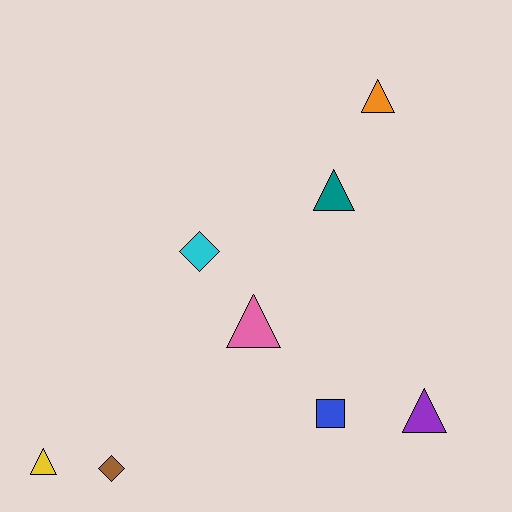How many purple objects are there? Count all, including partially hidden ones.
There is 1 purple object.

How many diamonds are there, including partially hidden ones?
There are 2 diamonds.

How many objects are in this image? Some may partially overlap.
There are 8 objects.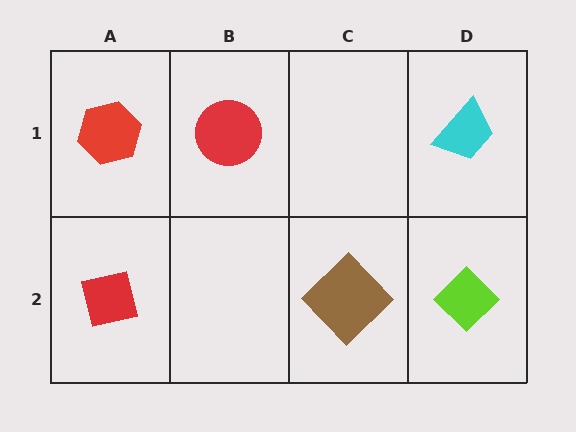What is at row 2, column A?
A red square.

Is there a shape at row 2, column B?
No, that cell is empty.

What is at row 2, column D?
A lime diamond.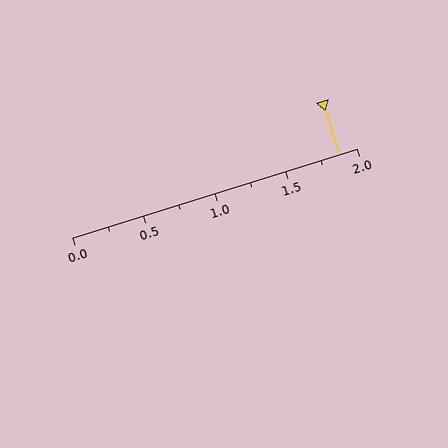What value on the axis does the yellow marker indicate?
The marker indicates approximately 1.88.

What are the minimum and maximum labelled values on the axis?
The axis runs from 0.0 to 2.0.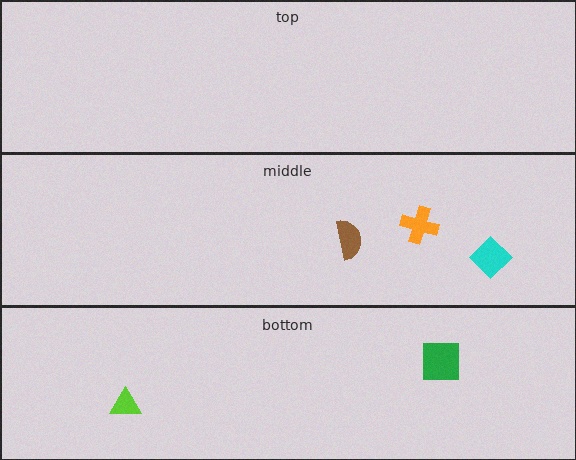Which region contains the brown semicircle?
The middle region.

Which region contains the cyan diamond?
The middle region.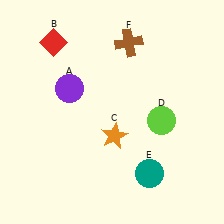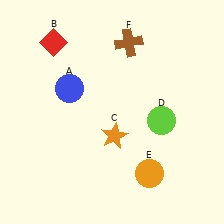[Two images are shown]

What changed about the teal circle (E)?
In Image 1, E is teal. In Image 2, it changed to orange.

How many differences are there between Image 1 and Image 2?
There are 2 differences between the two images.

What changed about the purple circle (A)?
In Image 1, A is purple. In Image 2, it changed to blue.